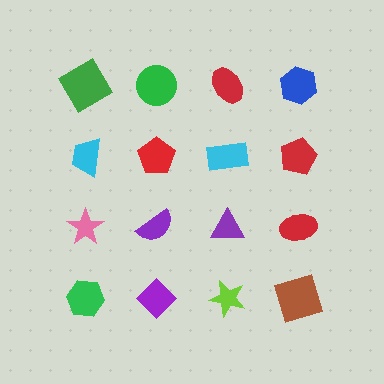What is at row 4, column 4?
A brown square.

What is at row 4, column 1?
A green hexagon.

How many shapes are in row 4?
4 shapes.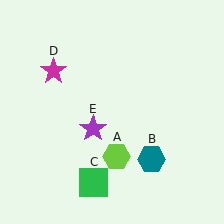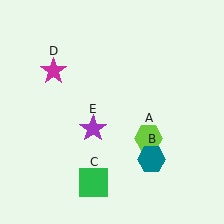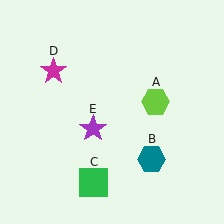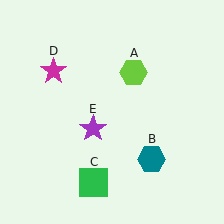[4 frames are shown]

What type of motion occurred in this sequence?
The lime hexagon (object A) rotated counterclockwise around the center of the scene.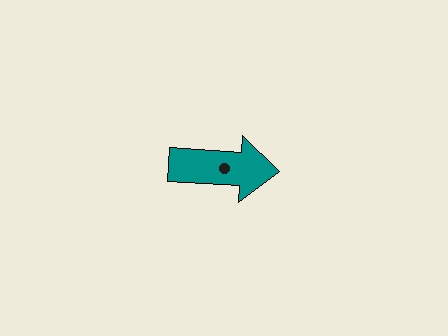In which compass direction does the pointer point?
East.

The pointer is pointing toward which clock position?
Roughly 3 o'clock.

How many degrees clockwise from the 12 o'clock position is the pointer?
Approximately 93 degrees.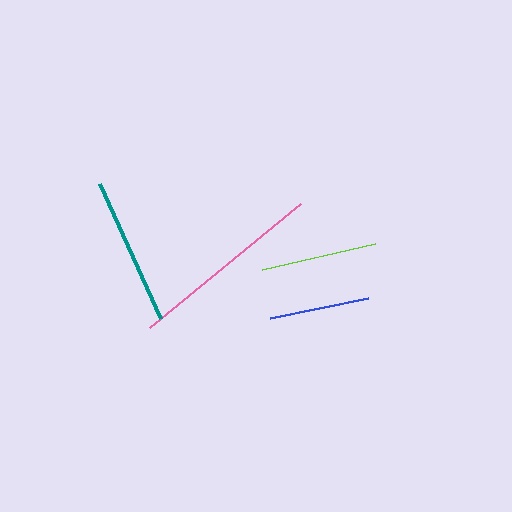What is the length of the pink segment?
The pink segment is approximately 195 pixels long.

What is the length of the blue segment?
The blue segment is approximately 100 pixels long.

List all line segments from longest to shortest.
From longest to shortest: pink, teal, lime, blue.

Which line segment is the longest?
The pink line is the longest at approximately 195 pixels.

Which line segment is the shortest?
The blue line is the shortest at approximately 100 pixels.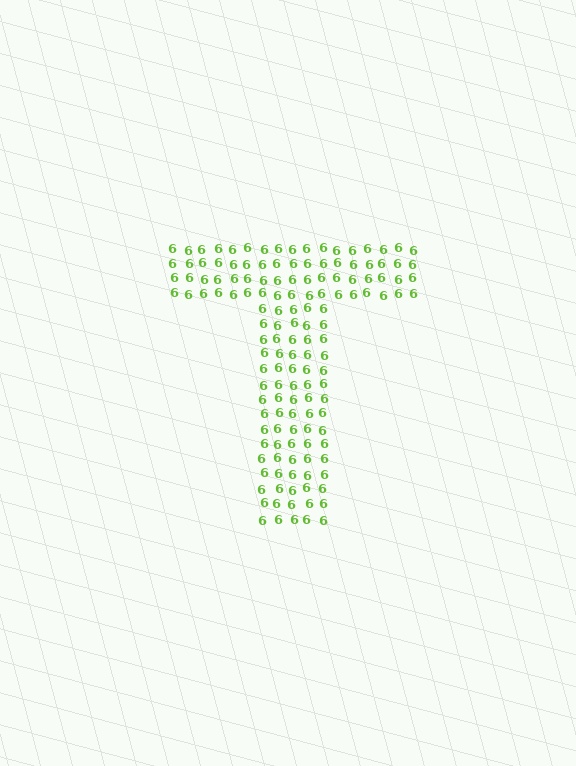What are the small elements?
The small elements are digit 6's.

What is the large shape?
The large shape is the letter T.